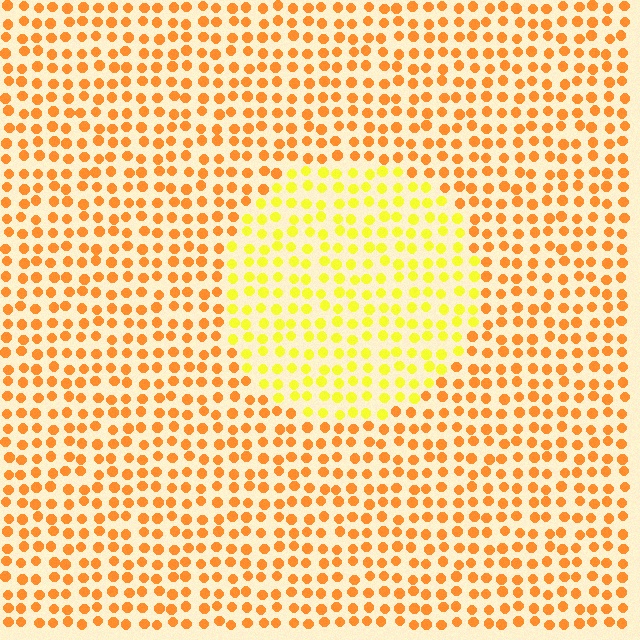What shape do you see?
I see a circle.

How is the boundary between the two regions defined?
The boundary is defined purely by a slight shift in hue (about 36 degrees). Spacing, size, and orientation are identical on both sides.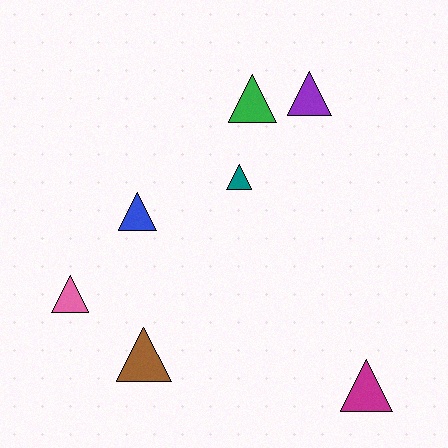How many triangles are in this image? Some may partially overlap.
There are 7 triangles.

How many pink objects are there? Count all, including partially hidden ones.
There is 1 pink object.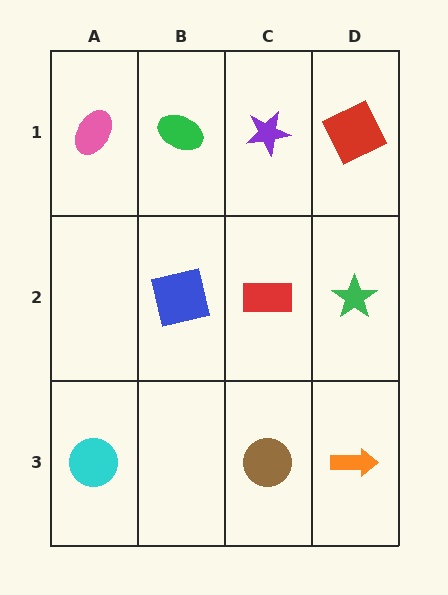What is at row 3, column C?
A brown circle.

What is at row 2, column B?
A blue square.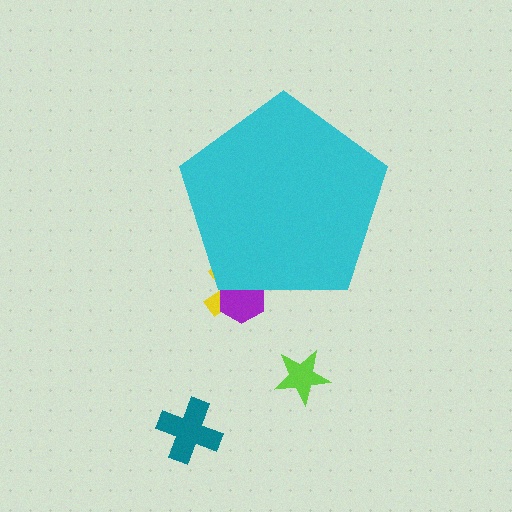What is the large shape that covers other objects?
A cyan pentagon.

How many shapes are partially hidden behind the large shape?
2 shapes are partially hidden.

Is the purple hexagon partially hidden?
Yes, the purple hexagon is partially hidden behind the cyan pentagon.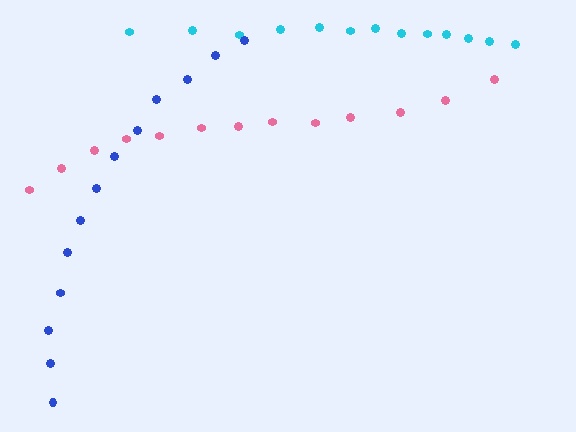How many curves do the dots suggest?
There are 3 distinct paths.